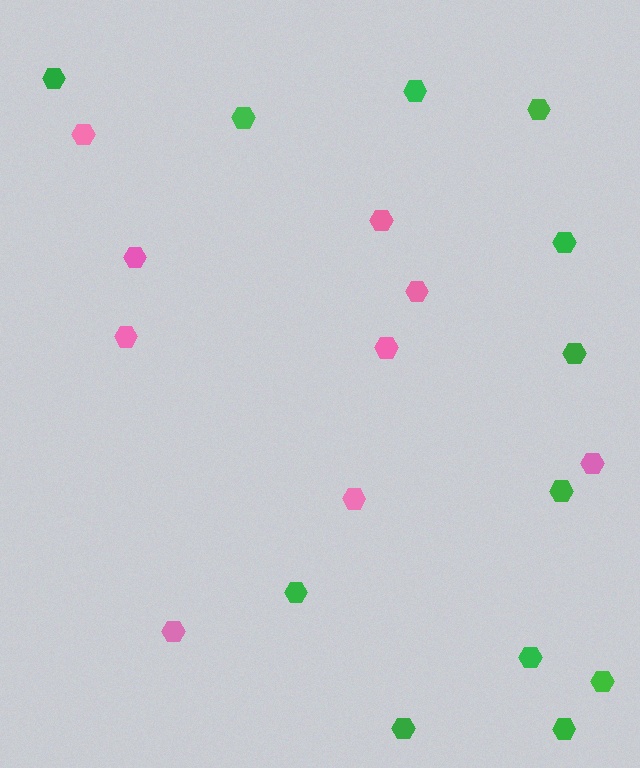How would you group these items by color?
There are 2 groups: one group of pink hexagons (9) and one group of green hexagons (12).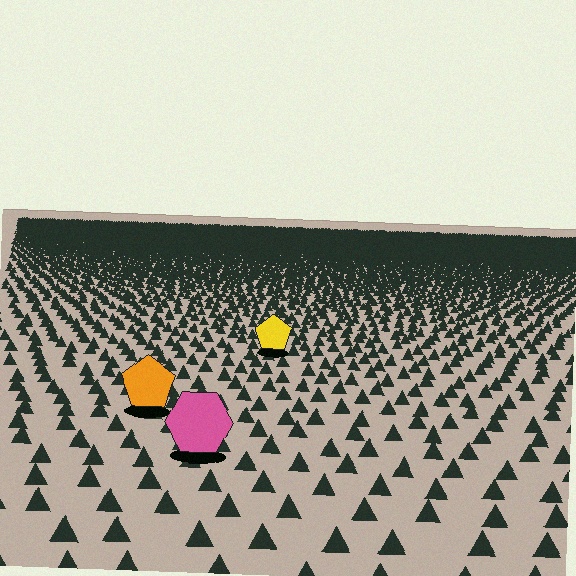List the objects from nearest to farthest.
From nearest to farthest: the pink hexagon, the orange pentagon, the yellow pentagon.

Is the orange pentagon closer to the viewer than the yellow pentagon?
Yes. The orange pentagon is closer — you can tell from the texture gradient: the ground texture is coarser near it.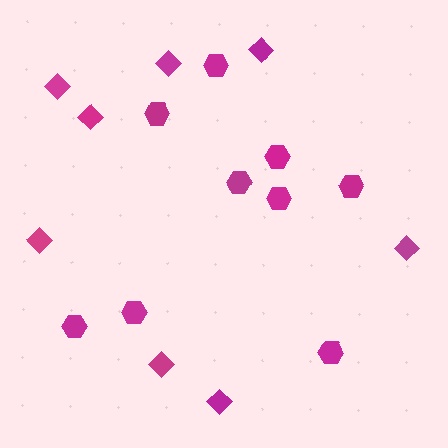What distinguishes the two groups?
There are 2 groups: one group of hexagons (9) and one group of diamonds (8).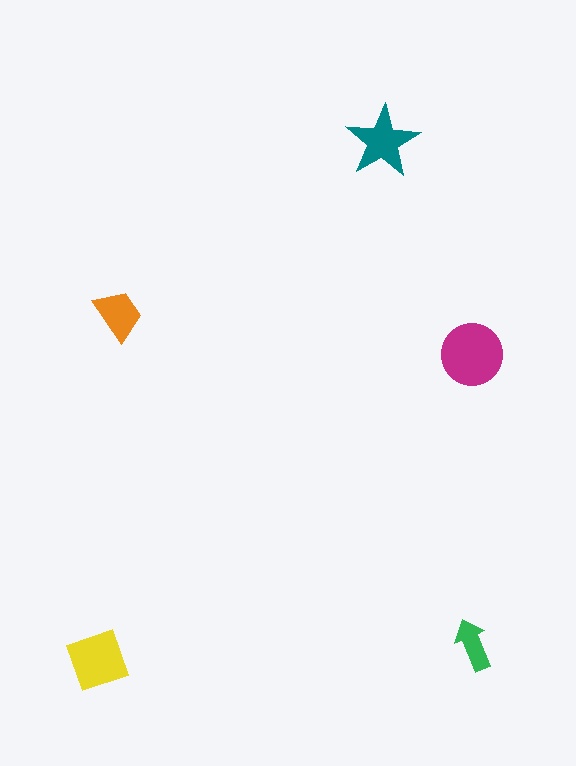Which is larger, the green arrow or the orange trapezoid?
The orange trapezoid.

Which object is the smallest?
The green arrow.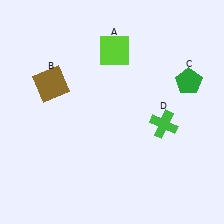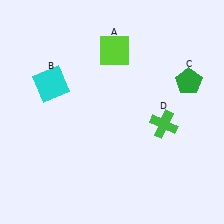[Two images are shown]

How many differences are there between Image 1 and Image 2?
There is 1 difference between the two images.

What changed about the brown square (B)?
In Image 1, B is brown. In Image 2, it changed to cyan.